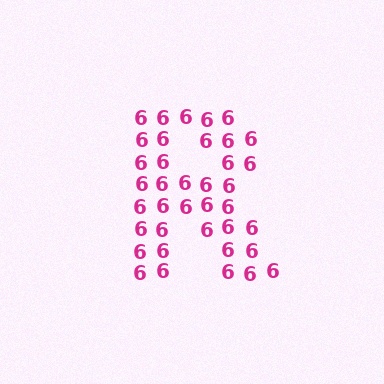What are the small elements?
The small elements are digit 6's.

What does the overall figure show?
The overall figure shows the letter R.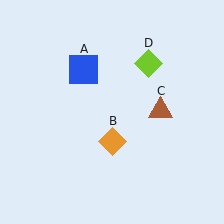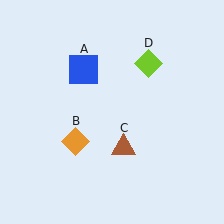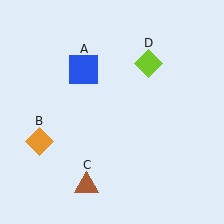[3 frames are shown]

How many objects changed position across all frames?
2 objects changed position: orange diamond (object B), brown triangle (object C).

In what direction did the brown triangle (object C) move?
The brown triangle (object C) moved down and to the left.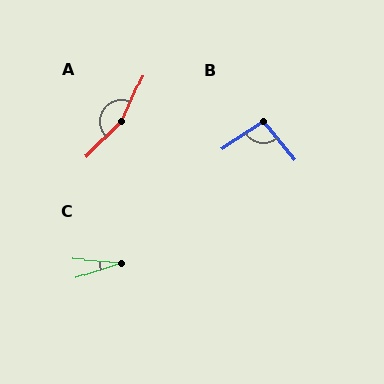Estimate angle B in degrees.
Approximately 96 degrees.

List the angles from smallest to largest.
C (23°), B (96°), A (159°).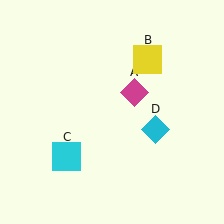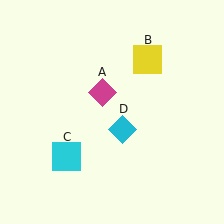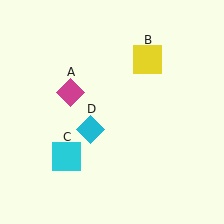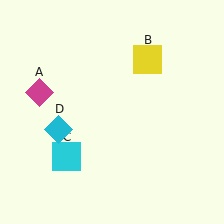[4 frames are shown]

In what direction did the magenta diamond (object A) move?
The magenta diamond (object A) moved left.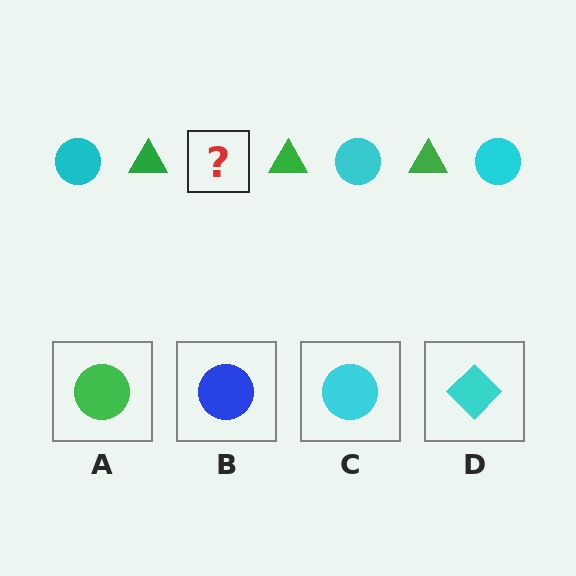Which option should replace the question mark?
Option C.